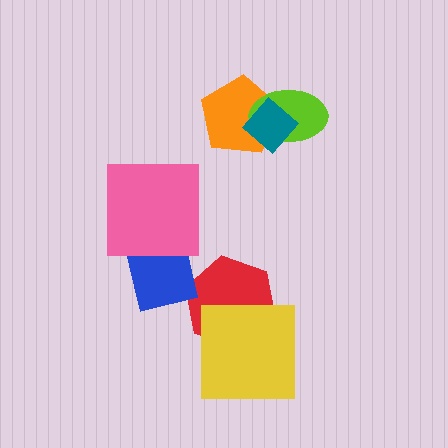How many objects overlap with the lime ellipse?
2 objects overlap with the lime ellipse.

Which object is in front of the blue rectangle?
The pink square is in front of the blue rectangle.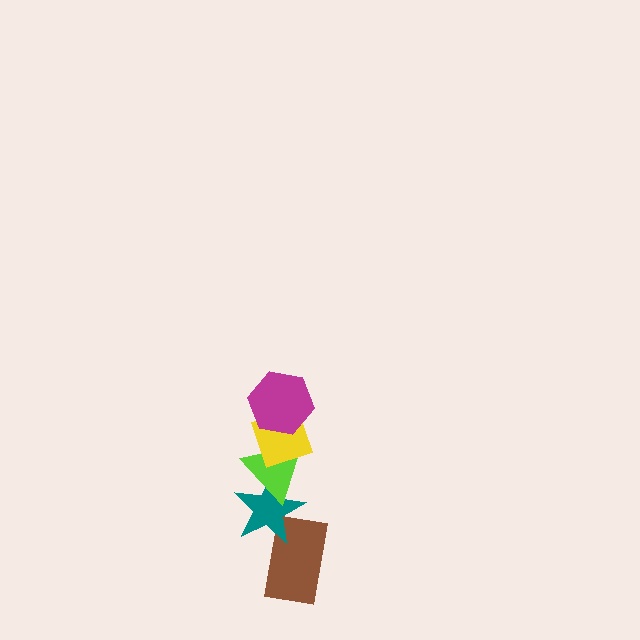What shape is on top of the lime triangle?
The yellow diamond is on top of the lime triangle.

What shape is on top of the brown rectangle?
The teal star is on top of the brown rectangle.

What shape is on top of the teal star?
The lime triangle is on top of the teal star.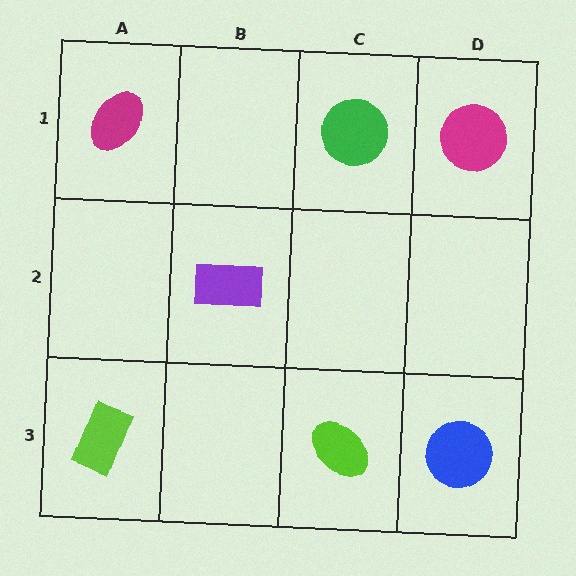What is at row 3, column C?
A lime ellipse.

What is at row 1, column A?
A magenta ellipse.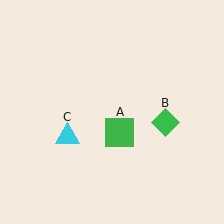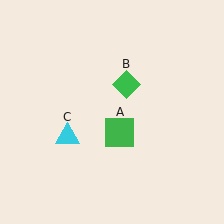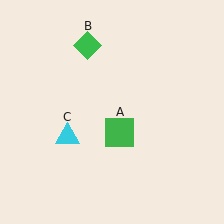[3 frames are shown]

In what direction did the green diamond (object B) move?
The green diamond (object B) moved up and to the left.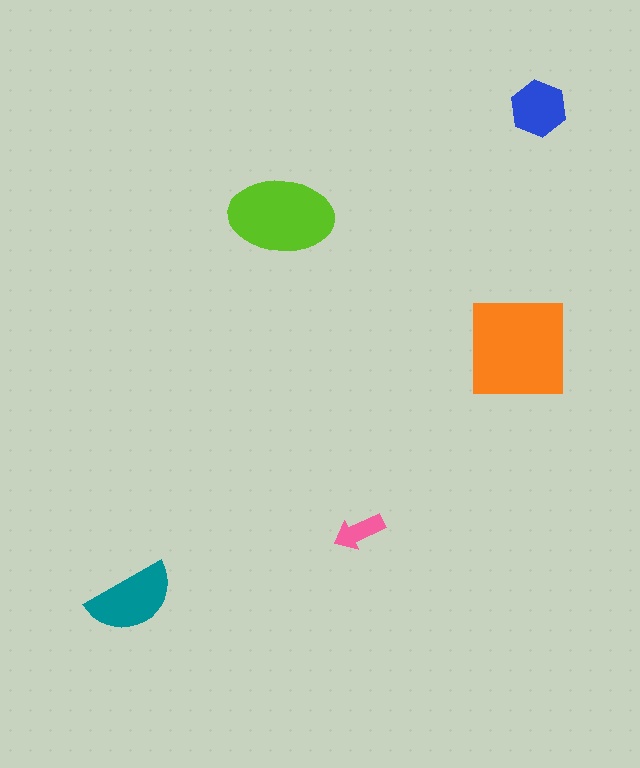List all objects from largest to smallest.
The orange square, the lime ellipse, the teal semicircle, the blue hexagon, the pink arrow.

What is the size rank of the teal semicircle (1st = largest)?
3rd.